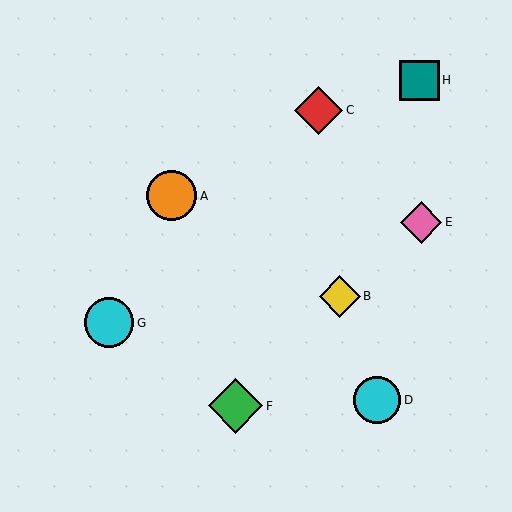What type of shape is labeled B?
Shape B is a yellow diamond.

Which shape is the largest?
The green diamond (labeled F) is the largest.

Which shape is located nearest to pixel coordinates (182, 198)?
The orange circle (labeled A) at (172, 196) is nearest to that location.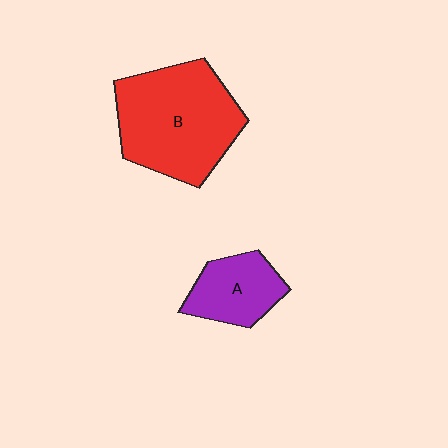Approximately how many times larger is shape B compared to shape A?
Approximately 2.1 times.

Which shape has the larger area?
Shape B (red).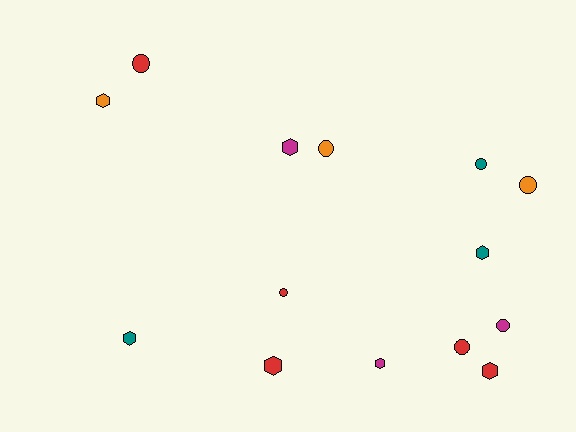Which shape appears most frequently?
Circle, with 7 objects.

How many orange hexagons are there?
There is 1 orange hexagon.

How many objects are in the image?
There are 14 objects.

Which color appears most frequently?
Red, with 5 objects.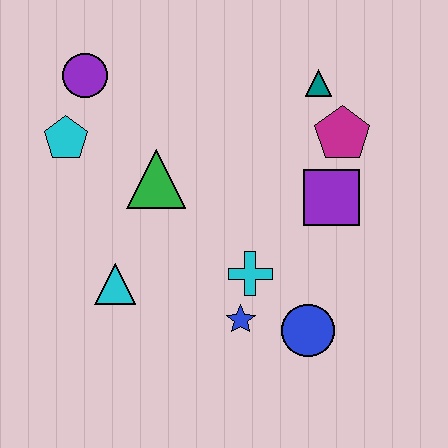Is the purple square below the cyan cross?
No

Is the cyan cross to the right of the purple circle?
Yes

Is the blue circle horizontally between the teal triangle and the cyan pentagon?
Yes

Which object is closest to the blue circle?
The blue star is closest to the blue circle.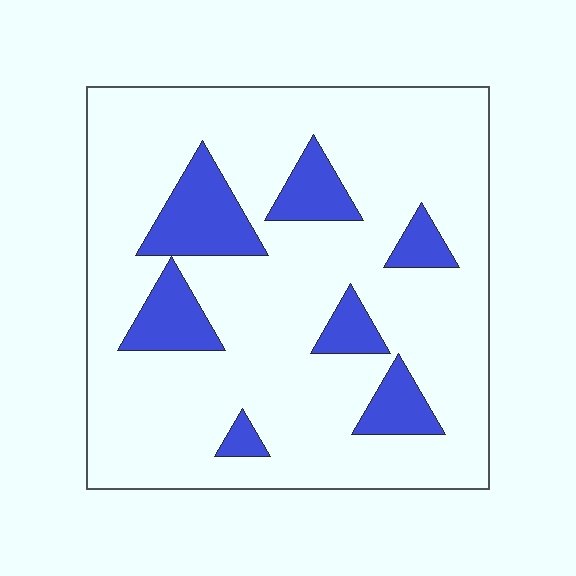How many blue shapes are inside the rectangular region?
7.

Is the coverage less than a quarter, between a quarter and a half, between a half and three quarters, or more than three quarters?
Less than a quarter.